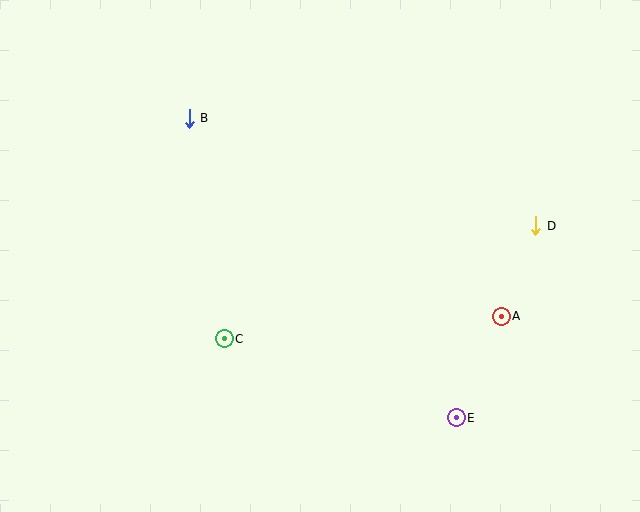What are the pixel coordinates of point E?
Point E is at (456, 418).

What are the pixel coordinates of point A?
Point A is at (501, 316).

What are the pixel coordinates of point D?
Point D is at (536, 226).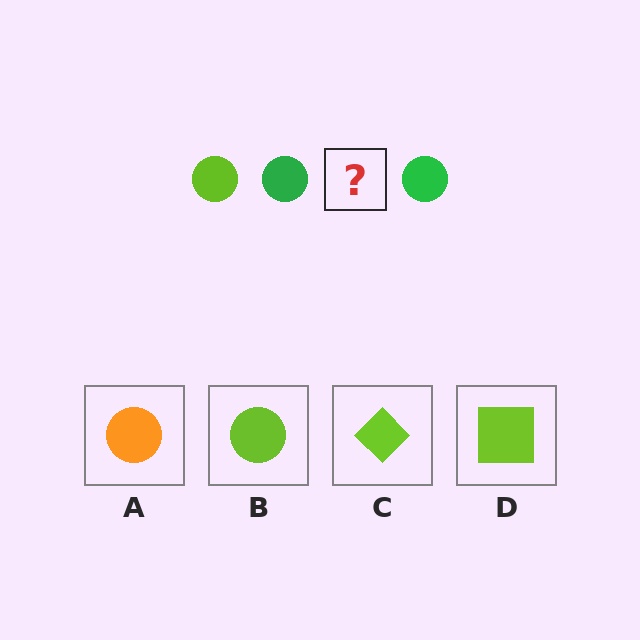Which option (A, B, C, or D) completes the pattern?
B.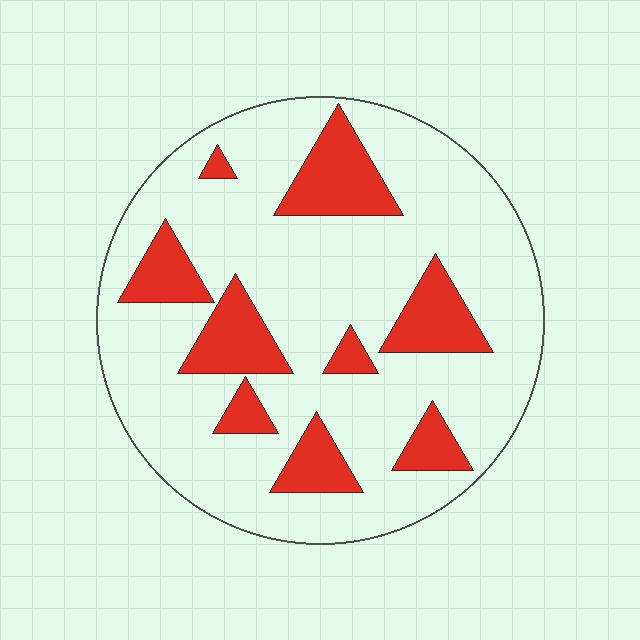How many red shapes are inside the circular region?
9.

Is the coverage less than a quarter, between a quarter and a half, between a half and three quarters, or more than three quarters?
Less than a quarter.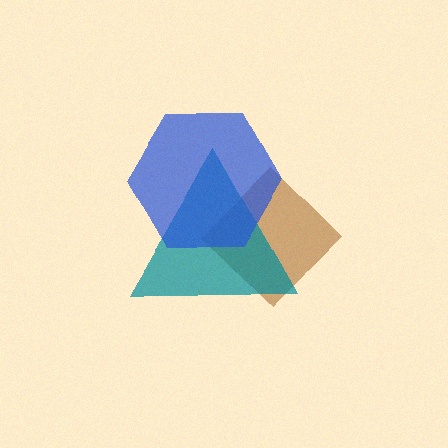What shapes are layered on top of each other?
The layered shapes are: a brown diamond, a teal triangle, a blue hexagon.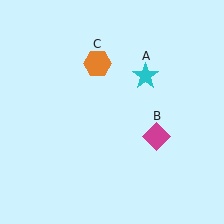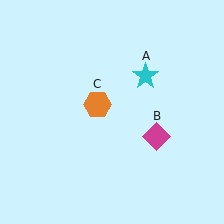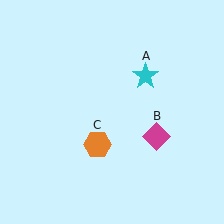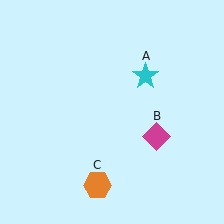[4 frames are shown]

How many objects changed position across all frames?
1 object changed position: orange hexagon (object C).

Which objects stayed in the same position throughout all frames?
Cyan star (object A) and magenta diamond (object B) remained stationary.